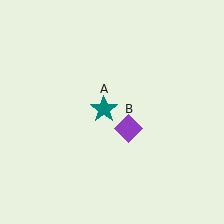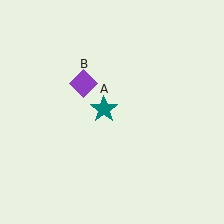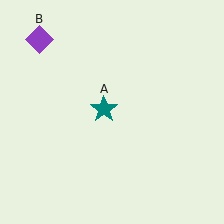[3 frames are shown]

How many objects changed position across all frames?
1 object changed position: purple diamond (object B).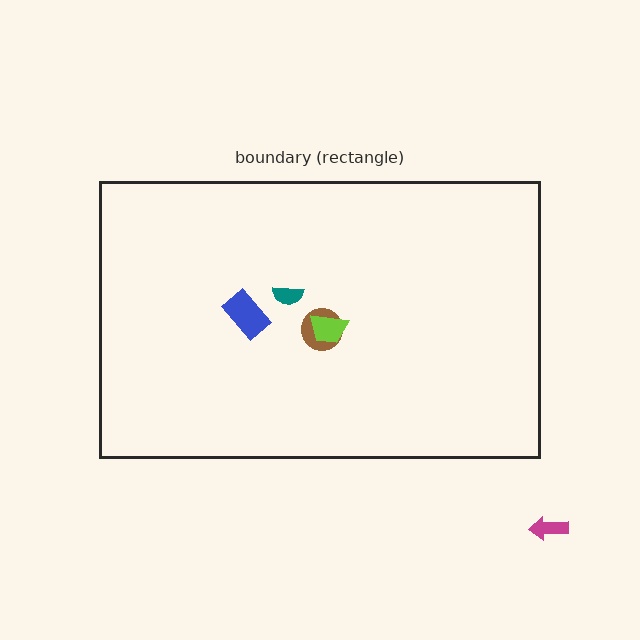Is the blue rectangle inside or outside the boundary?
Inside.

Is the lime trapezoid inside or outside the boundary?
Inside.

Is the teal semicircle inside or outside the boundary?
Inside.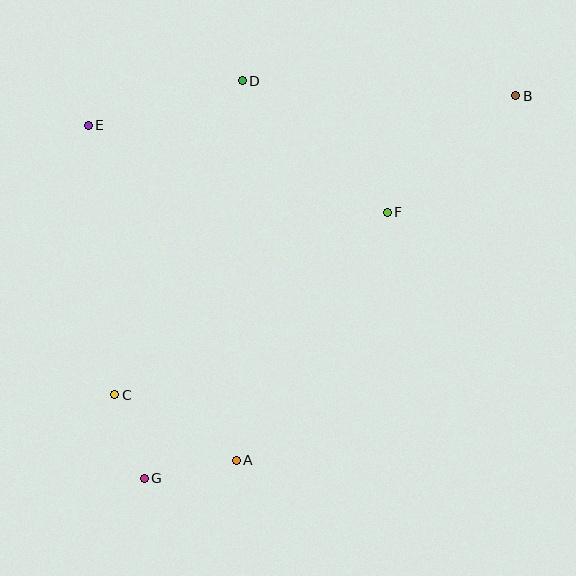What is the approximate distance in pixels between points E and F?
The distance between E and F is approximately 312 pixels.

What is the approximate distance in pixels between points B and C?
The distance between B and C is approximately 500 pixels.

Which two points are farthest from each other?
Points B and G are farthest from each other.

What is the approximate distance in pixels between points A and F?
The distance between A and F is approximately 291 pixels.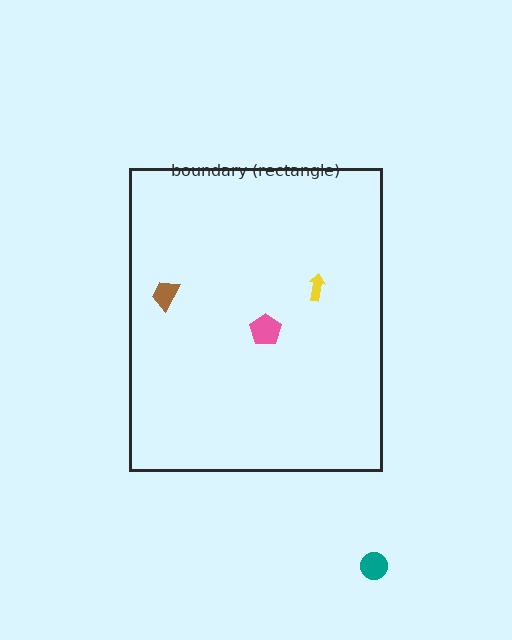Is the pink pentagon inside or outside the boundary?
Inside.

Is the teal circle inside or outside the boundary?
Outside.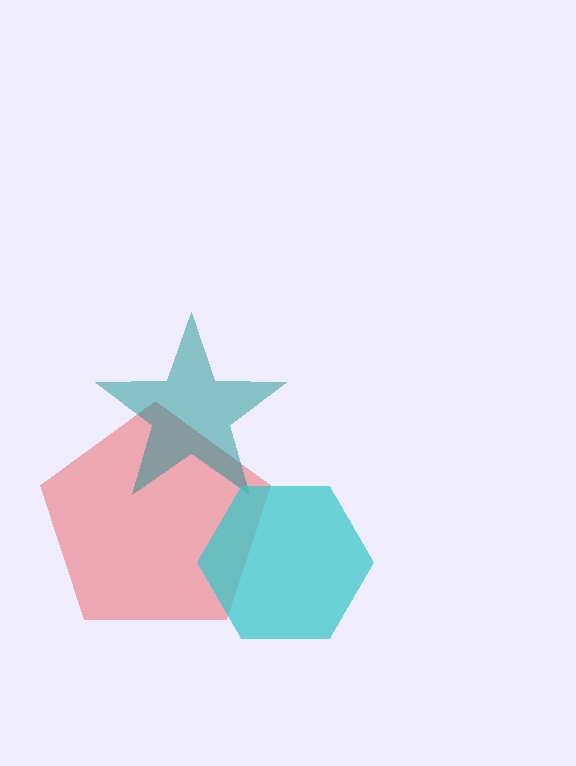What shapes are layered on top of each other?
The layered shapes are: a red pentagon, a teal star, a cyan hexagon.